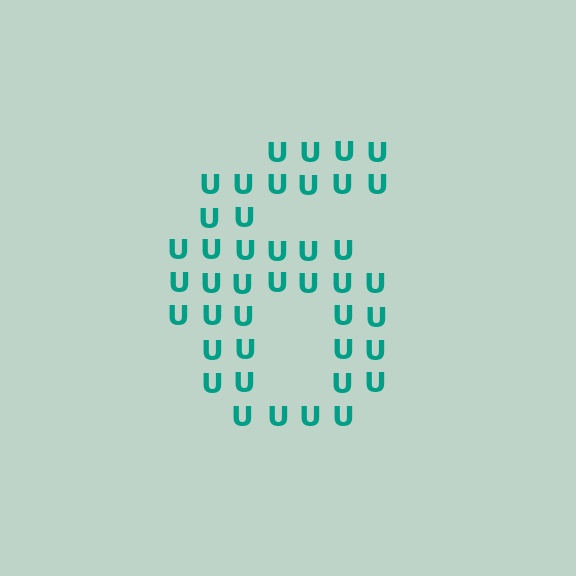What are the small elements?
The small elements are letter U's.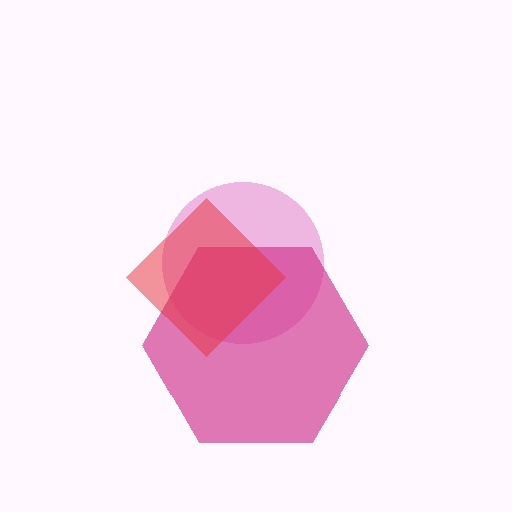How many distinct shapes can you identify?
There are 3 distinct shapes: a pink circle, a magenta hexagon, a red diamond.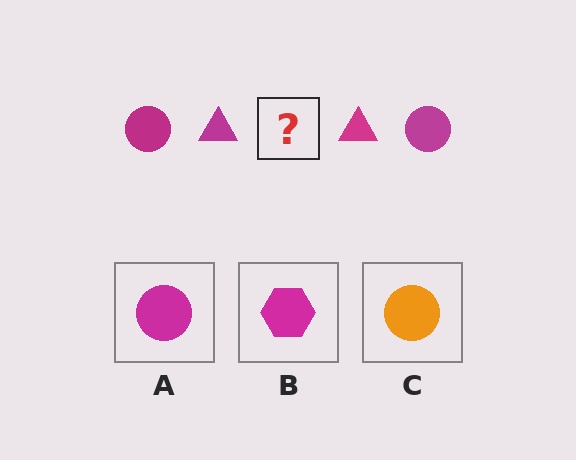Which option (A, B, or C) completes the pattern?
A.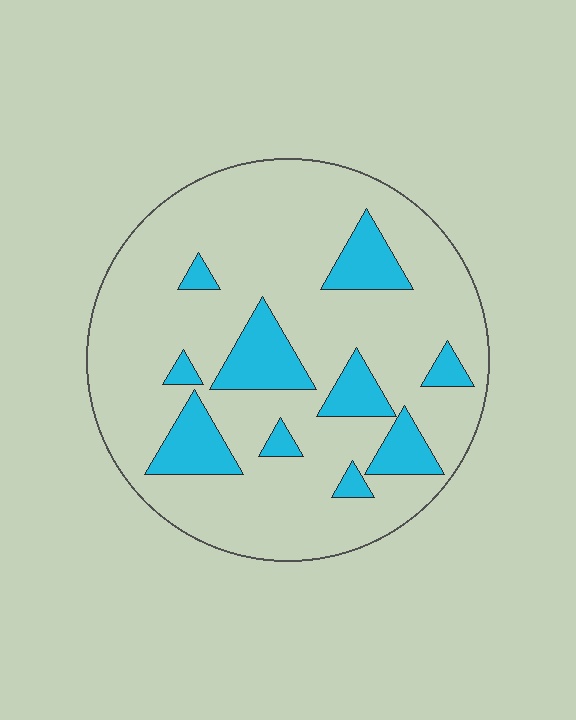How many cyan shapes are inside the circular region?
10.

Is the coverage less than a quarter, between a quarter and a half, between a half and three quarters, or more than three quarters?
Less than a quarter.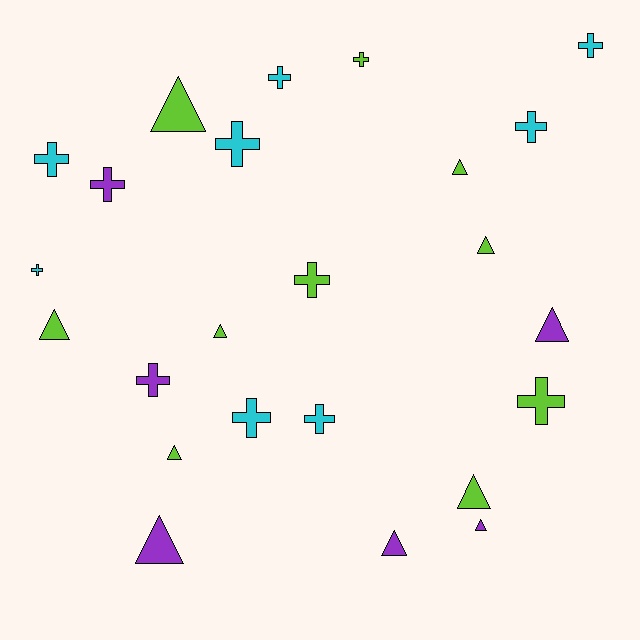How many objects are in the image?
There are 24 objects.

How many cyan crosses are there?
There are 8 cyan crosses.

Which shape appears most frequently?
Cross, with 13 objects.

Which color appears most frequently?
Lime, with 10 objects.